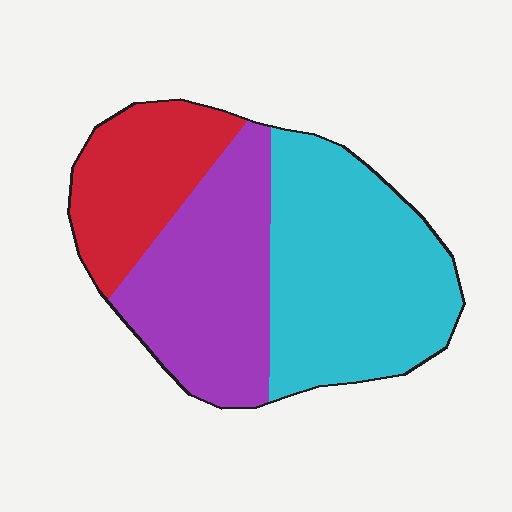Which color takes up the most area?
Cyan, at roughly 45%.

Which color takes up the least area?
Red, at roughly 20%.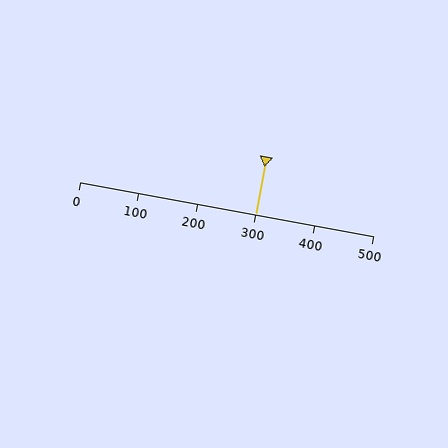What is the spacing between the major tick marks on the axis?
The major ticks are spaced 100 apart.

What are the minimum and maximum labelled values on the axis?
The axis runs from 0 to 500.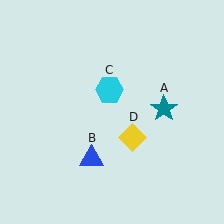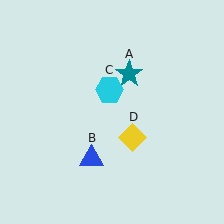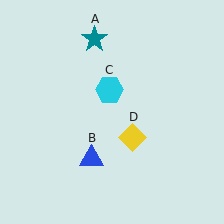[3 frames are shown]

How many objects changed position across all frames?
1 object changed position: teal star (object A).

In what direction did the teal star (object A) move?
The teal star (object A) moved up and to the left.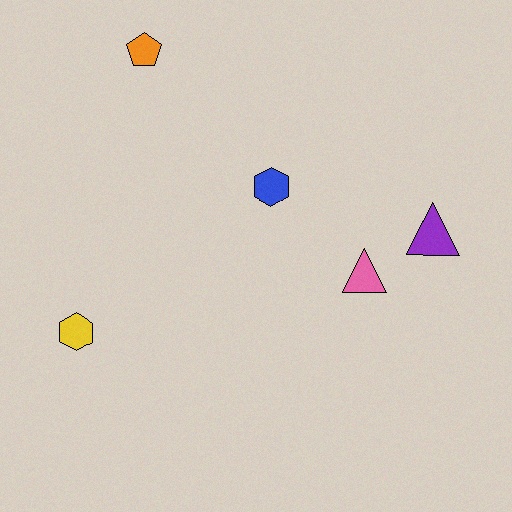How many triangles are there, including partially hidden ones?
There are 2 triangles.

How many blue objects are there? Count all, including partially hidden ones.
There is 1 blue object.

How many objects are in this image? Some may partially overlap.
There are 5 objects.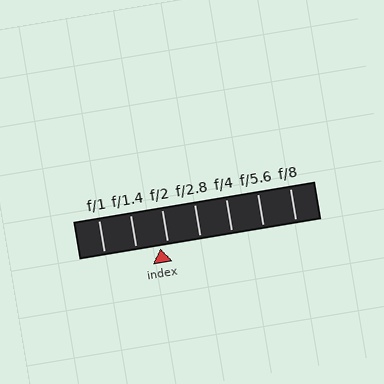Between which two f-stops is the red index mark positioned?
The index mark is between f/1.4 and f/2.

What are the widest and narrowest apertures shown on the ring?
The widest aperture shown is f/1 and the narrowest is f/8.